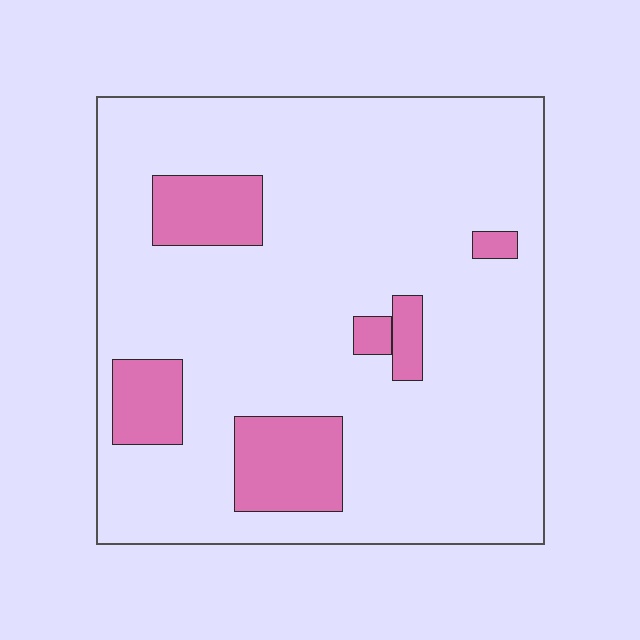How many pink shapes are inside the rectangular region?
6.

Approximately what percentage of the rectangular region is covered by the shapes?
Approximately 15%.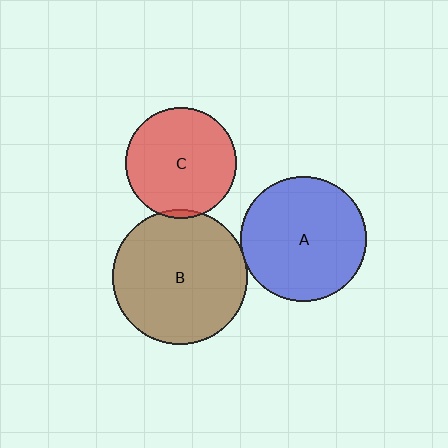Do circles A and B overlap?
Yes.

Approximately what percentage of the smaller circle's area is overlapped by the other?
Approximately 5%.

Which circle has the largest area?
Circle B (brown).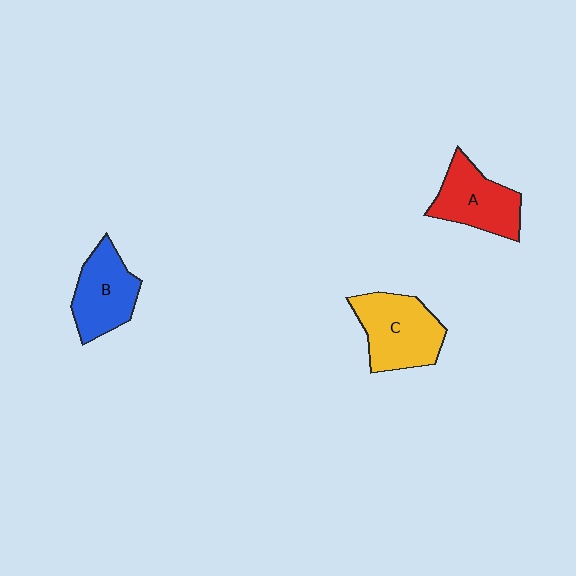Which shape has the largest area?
Shape C (yellow).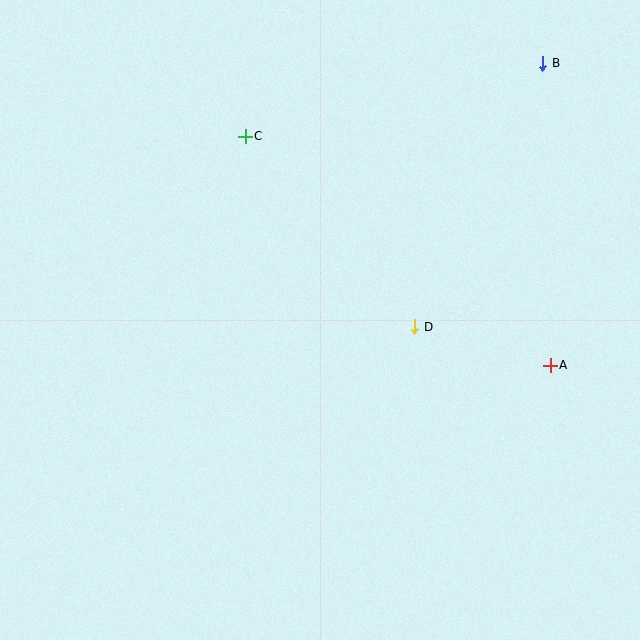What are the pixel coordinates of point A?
Point A is at (550, 365).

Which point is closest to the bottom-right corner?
Point A is closest to the bottom-right corner.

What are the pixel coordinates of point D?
Point D is at (415, 327).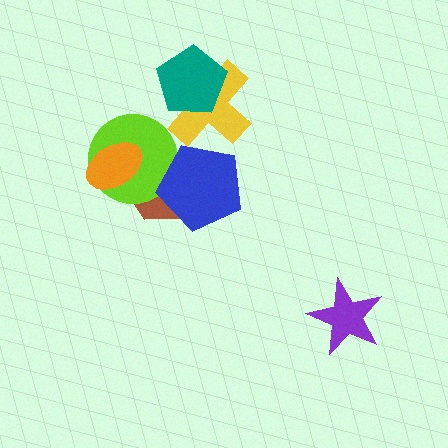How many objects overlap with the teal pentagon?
1 object overlaps with the teal pentagon.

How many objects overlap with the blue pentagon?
2 objects overlap with the blue pentagon.